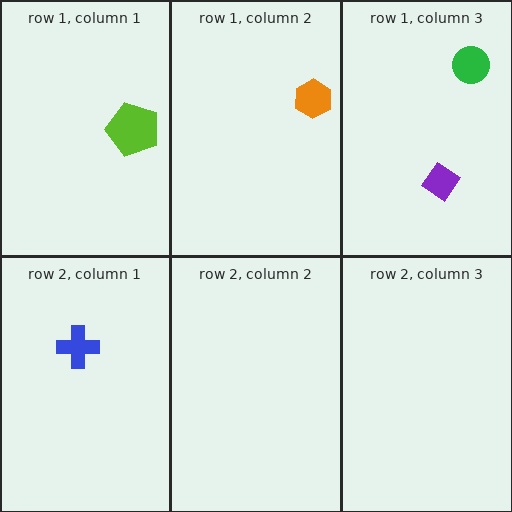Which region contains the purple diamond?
The row 1, column 3 region.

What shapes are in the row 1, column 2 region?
The orange hexagon.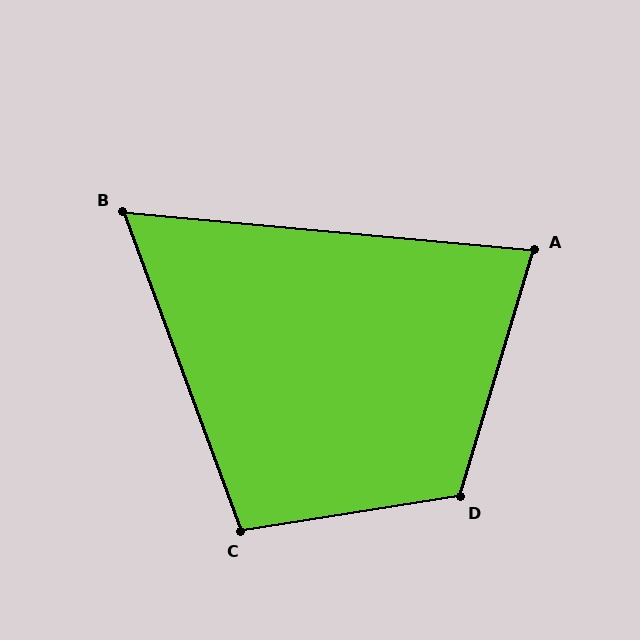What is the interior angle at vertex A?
Approximately 79 degrees (acute).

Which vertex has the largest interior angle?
D, at approximately 116 degrees.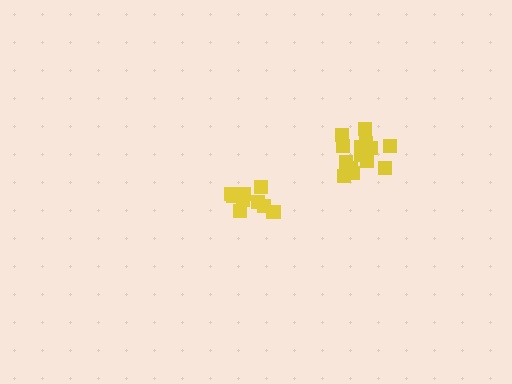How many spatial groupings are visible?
There are 2 spatial groupings.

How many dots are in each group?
Group 1: 15 dots, Group 2: 9 dots (24 total).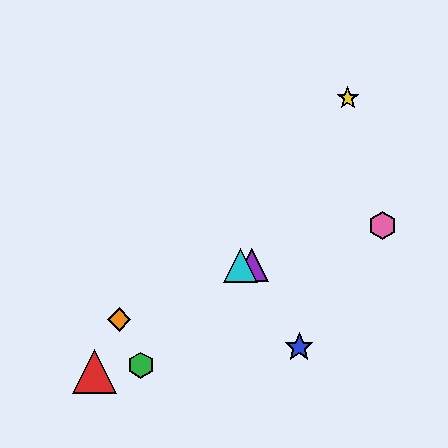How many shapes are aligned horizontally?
2 shapes (the purple triangle, the cyan triangle) are aligned horizontally.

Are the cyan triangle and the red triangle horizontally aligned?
No, the cyan triangle is at y≈265 and the red triangle is at y≈372.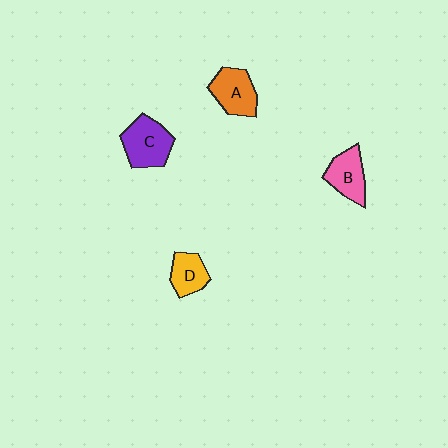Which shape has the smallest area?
Shape D (yellow).